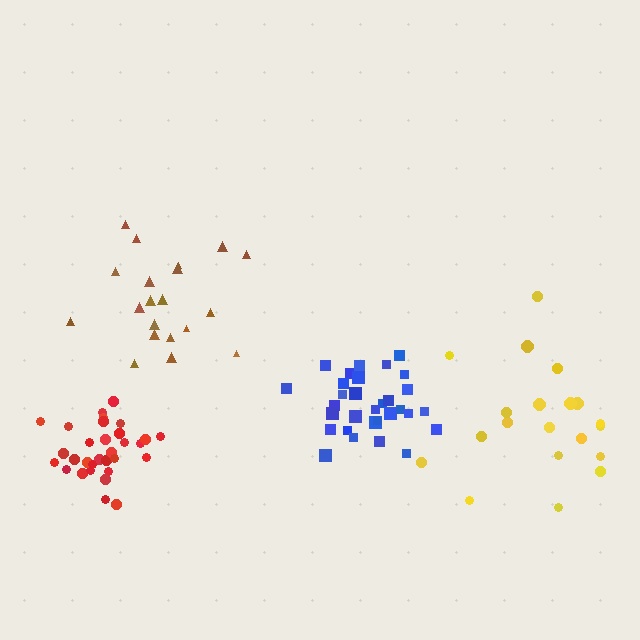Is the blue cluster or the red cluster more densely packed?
Red.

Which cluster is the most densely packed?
Red.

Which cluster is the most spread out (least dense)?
Yellow.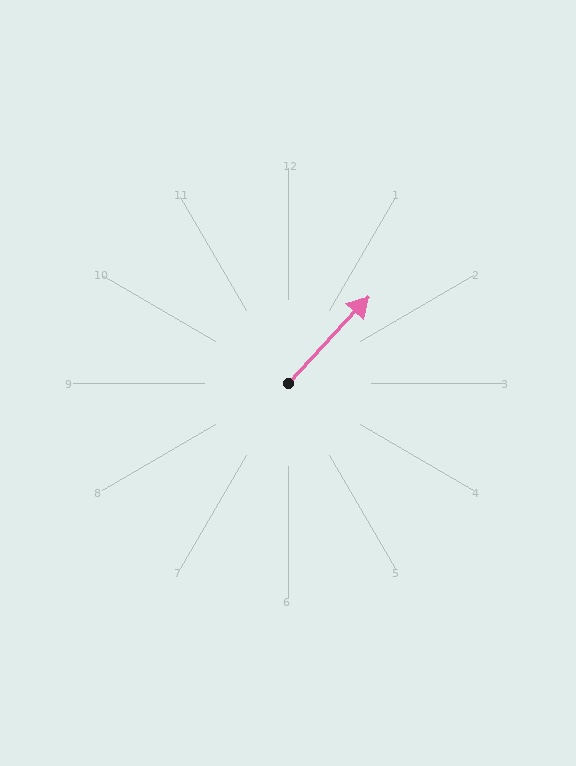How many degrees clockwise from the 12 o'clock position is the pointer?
Approximately 43 degrees.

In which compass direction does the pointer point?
Northeast.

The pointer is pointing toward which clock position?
Roughly 1 o'clock.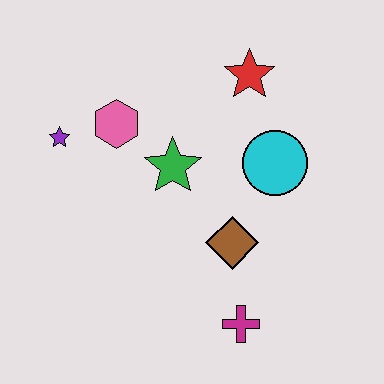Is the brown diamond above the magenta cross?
Yes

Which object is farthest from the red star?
The magenta cross is farthest from the red star.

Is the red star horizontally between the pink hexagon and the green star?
No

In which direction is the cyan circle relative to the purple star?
The cyan circle is to the right of the purple star.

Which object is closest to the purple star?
The pink hexagon is closest to the purple star.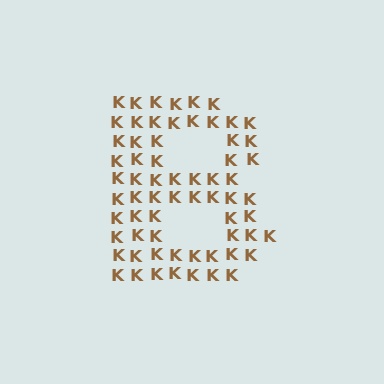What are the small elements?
The small elements are letter K's.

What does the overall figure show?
The overall figure shows the letter B.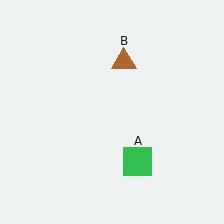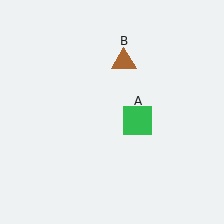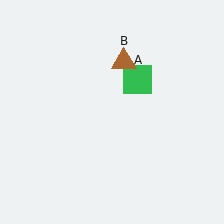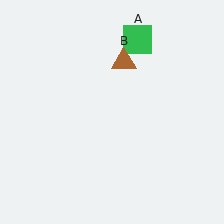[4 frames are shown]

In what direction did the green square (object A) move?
The green square (object A) moved up.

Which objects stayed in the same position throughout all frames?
Brown triangle (object B) remained stationary.